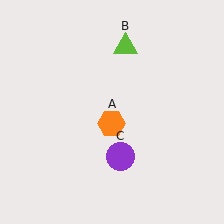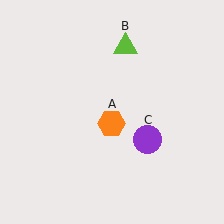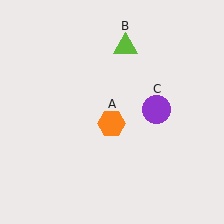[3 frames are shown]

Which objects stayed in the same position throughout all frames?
Orange hexagon (object A) and lime triangle (object B) remained stationary.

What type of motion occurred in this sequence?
The purple circle (object C) rotated counterclockwise around the center of the scene.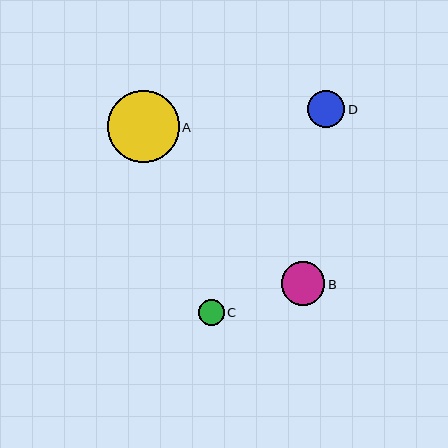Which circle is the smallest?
Circle C is the smallest with a size of approximately 25 pixels.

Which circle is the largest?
Circle A is the largest with a size of approximately 72 pixels.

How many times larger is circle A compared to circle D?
Circle A is approximately 1.9 times the size of circle D.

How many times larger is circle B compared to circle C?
Circle B is approximately 1.7 times the size of circle C.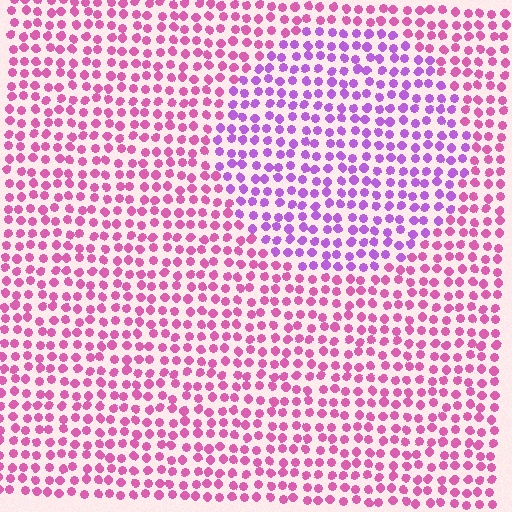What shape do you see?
I see a circle.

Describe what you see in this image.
The image is filled with small pink elements in a uniform arrangement. A circle-shaped region is visible where the elements are tinted to a slightly different hue, forming a subtle color boundary.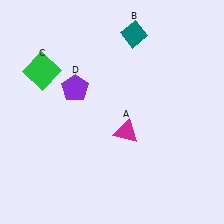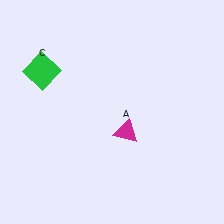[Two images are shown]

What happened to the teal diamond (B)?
The teal diamond (B) was removed in Image 2. It was in the top-right area of Image 1.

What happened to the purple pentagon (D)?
The purple pentagon (D) was removed in Image 2. It was in the top-left area of Image 1.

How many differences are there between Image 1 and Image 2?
There are 2 differences between the two images.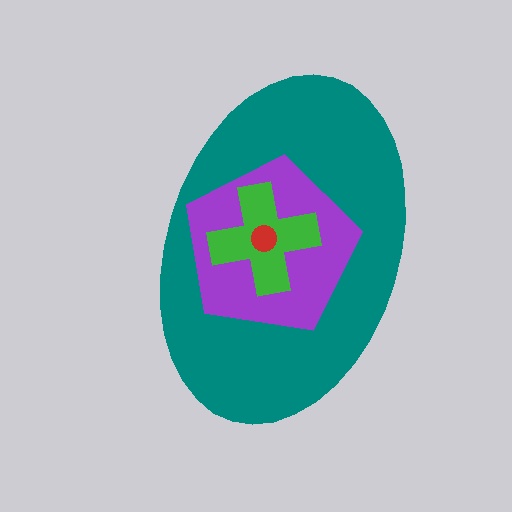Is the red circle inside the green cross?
Yes.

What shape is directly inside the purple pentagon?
The green cross.